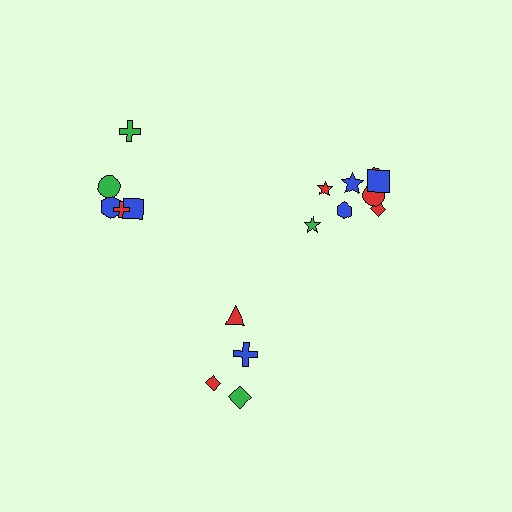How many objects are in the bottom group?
There are 4 objects.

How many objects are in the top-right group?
There are 8 objects.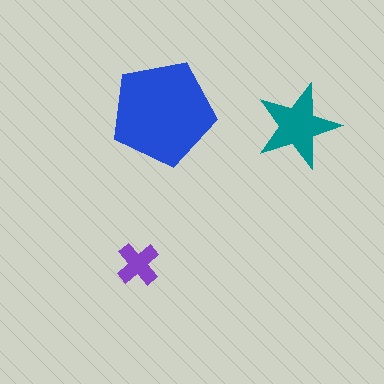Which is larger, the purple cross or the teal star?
The teal star.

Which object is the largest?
The blue pentagon.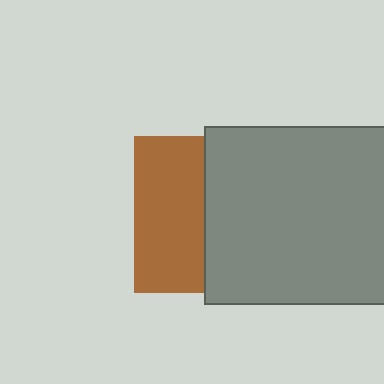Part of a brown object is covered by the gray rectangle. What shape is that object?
It is a square.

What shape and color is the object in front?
The object in front is a gray rectangle.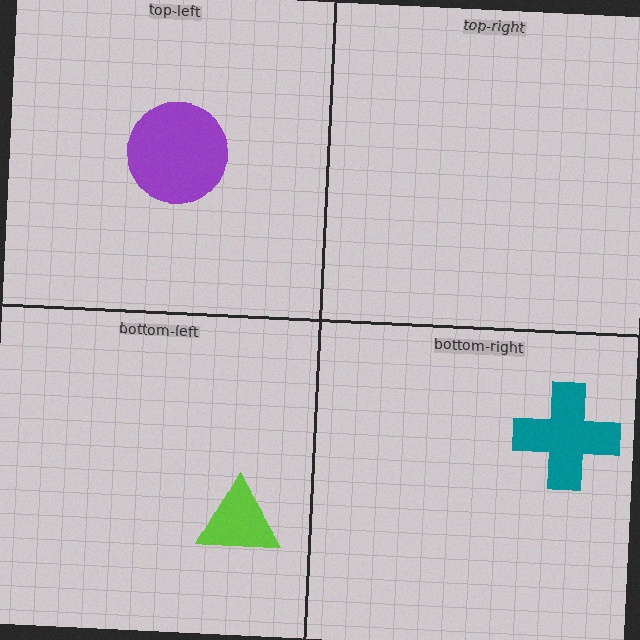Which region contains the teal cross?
The bottom-right region.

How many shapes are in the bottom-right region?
1.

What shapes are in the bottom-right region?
The teal cross.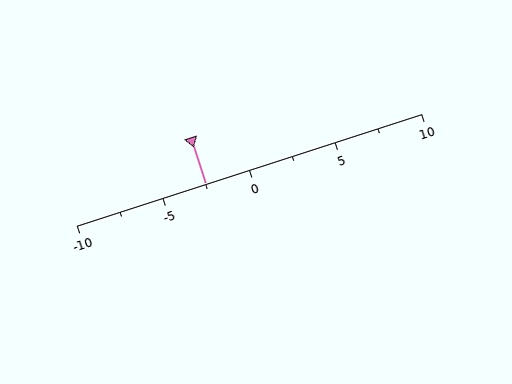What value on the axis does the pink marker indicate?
The marker indicates approximately -2.5.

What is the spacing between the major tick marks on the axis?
The major ticks are spaced 5 apart.